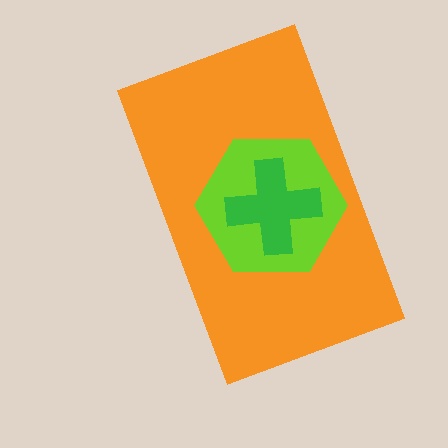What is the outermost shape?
The orange rectangle.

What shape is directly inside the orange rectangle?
The lime hexagon.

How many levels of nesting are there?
3.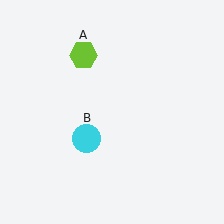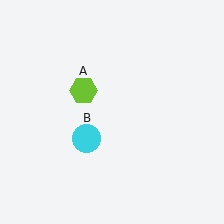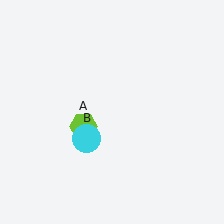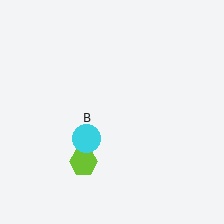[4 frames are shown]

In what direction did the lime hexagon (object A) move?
The lime hexagon (object A) moved down.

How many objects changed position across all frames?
1 object changed position: lime hexagon (object A).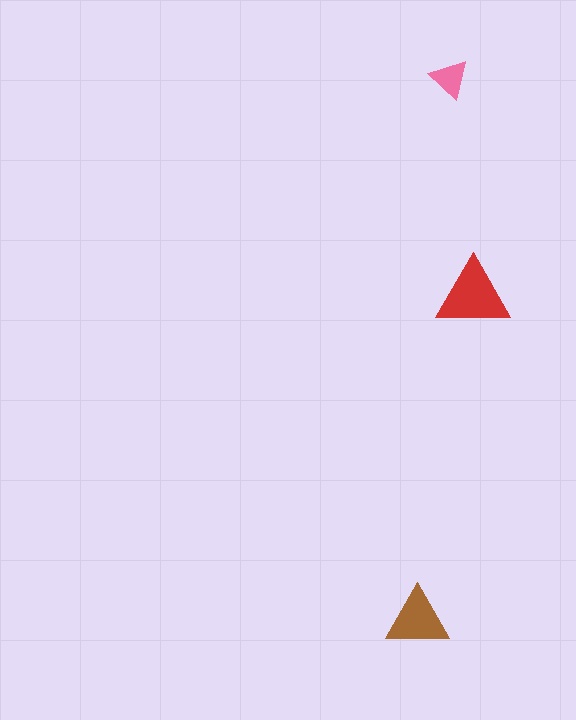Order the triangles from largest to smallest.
the red one, the brown one, the pink one.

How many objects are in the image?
There are 3 objects in the image.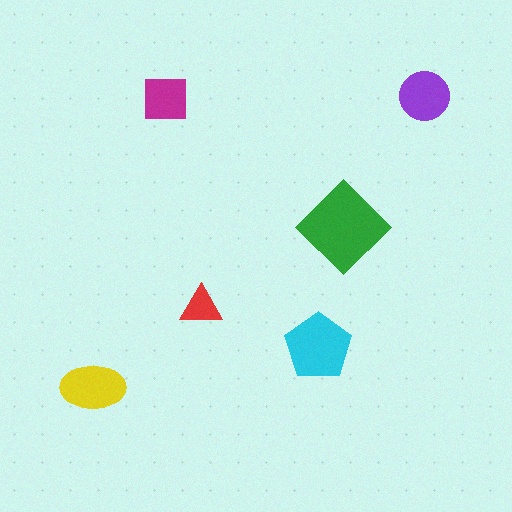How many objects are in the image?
There are 6 objects in the image.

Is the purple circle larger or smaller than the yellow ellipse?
Smaller.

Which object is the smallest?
The red triangle.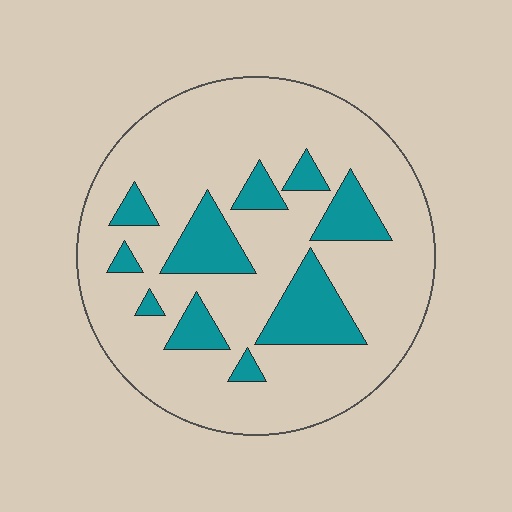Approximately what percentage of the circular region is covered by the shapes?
Approximately 20%.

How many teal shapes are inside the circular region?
10.